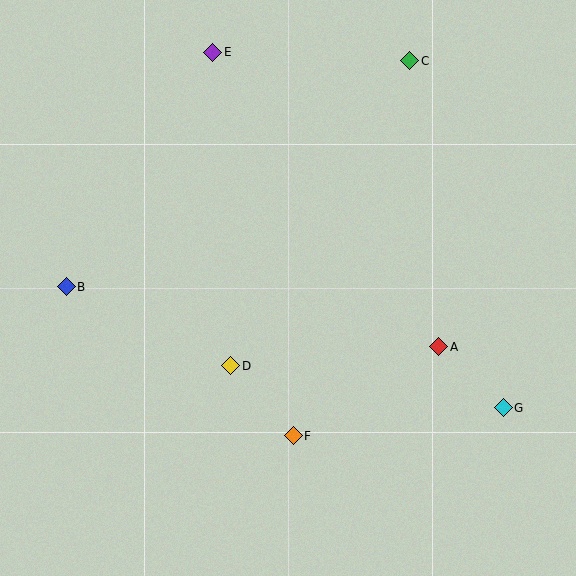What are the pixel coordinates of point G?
Point G is at (503, 408).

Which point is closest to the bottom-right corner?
Point G is closest to the bottom-right corner.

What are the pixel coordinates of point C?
Point C is at (410, 61).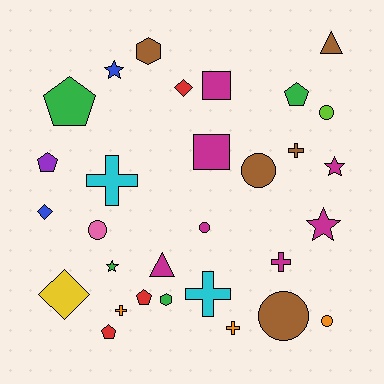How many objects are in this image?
There are 30 objects.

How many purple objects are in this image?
There is 1 purple object.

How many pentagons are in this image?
There are 5 pentagons.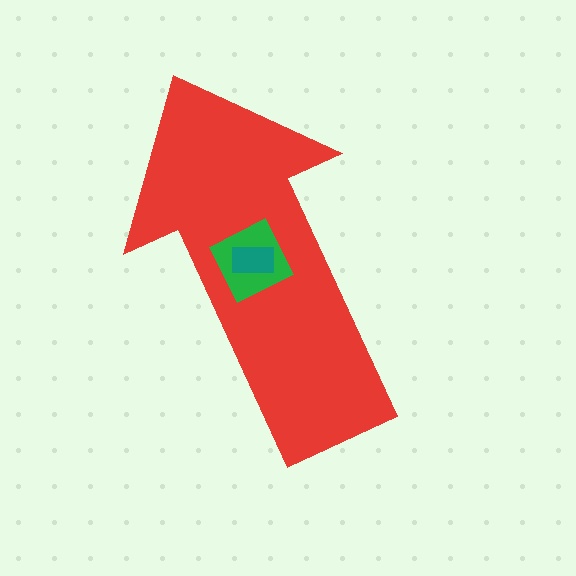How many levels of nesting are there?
3.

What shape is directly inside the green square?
The teal rectangle.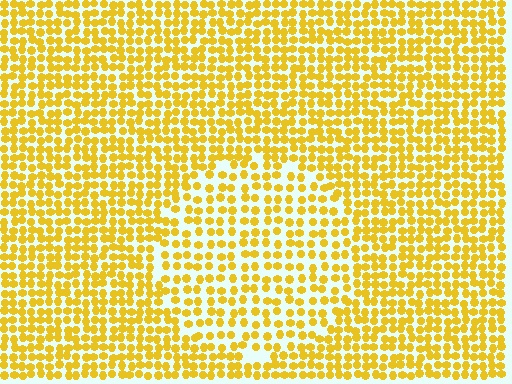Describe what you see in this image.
The image contains small yellow elements arranged at two different densities. A circle-shaped region is visible where the elements are less densely packed than the surrounding area.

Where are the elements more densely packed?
The elements are more densely packed outside the circle boundary.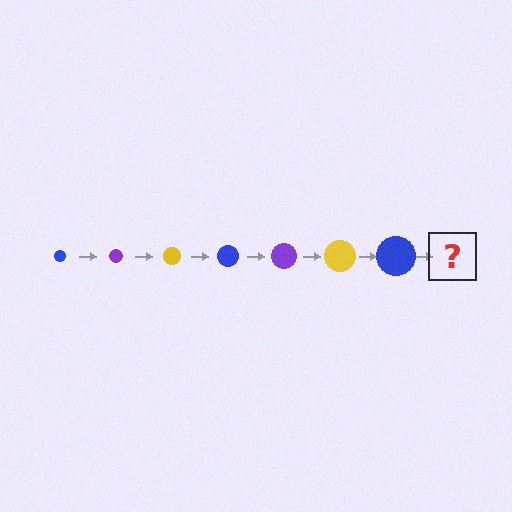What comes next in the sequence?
The next element should be a purple circle, larger than the previous one.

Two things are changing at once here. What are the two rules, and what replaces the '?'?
The two rules are that the circle grows larger each step and the color cycles through blue, purple, and yellow. The '?' should be a purple circle, larger than the previous one.